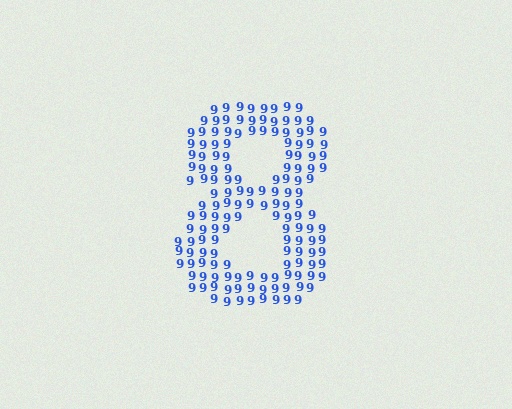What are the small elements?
The small elements are digit 9's.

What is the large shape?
The large shape is the digit 8.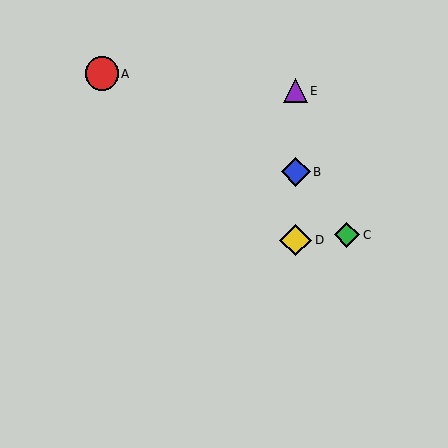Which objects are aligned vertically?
Objects B, D, E are aligned vertically.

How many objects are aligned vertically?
3 objects (B, D, E) are aligned vertically.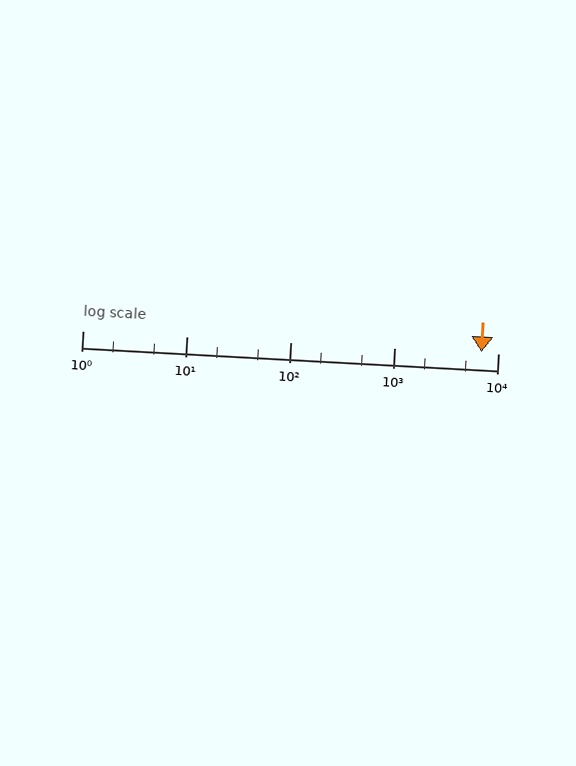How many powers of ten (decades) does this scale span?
The scale spans 4 decades, from 1 to 10000.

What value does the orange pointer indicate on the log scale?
The pointer indicates approximately 6900.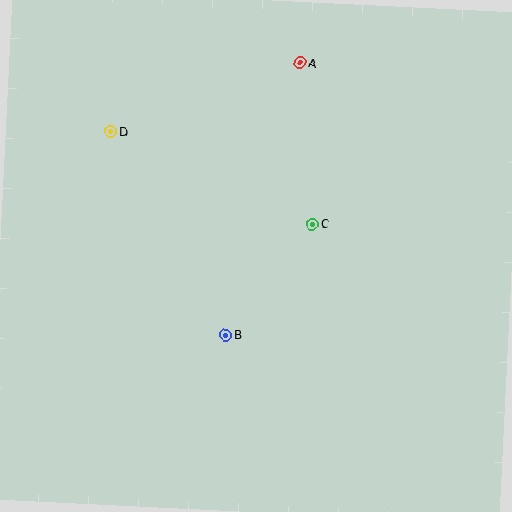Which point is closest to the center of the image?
Point C at (312, 224) is closest to the center.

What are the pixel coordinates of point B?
Point B is at (226, 335).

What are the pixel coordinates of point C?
Point C is at (312, 224).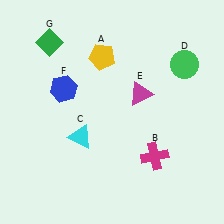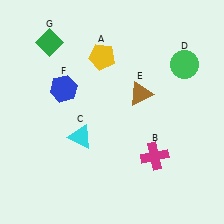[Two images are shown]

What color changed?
The triangle (E) changed from magenta in Image 1 to brown in Image 2.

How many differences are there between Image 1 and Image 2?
There is 1 difference between the two images.